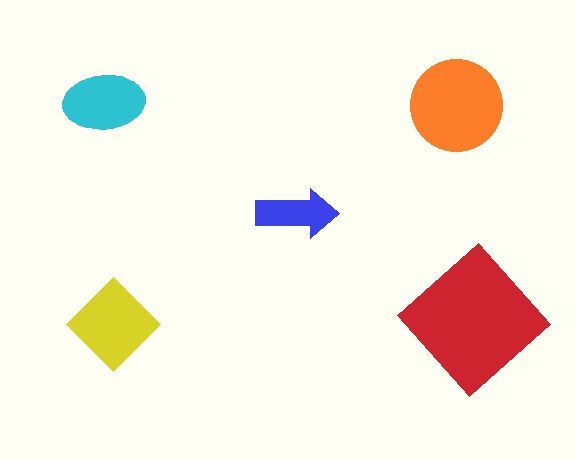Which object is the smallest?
The blue arrow.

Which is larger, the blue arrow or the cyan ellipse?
The cyan ellipse.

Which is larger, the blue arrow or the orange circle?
The orange circle.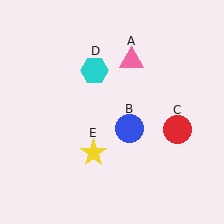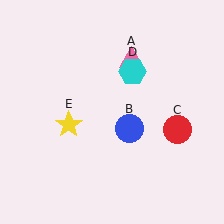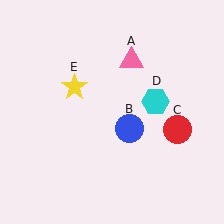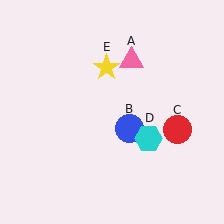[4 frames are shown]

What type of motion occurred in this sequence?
The cyan hexagon (object D), yellow star (object E) rotated clockwise around the center of the scene.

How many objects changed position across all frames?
2 objects changed position: cyan hexagon (object D), yellow star (object E).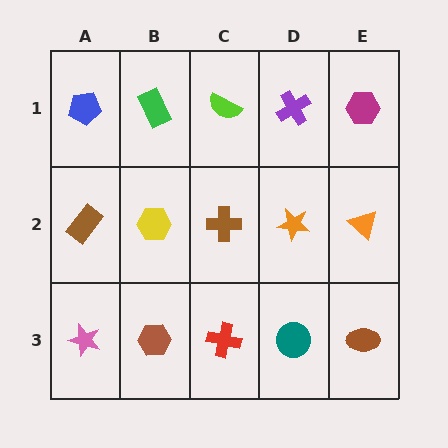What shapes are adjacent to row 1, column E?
An orange triangle (row 2, column E), a purple cross (row 1, column D).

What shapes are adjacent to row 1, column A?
A brown rectangle (row 2, column A), a green rectangle (row 1, column B).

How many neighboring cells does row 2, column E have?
3.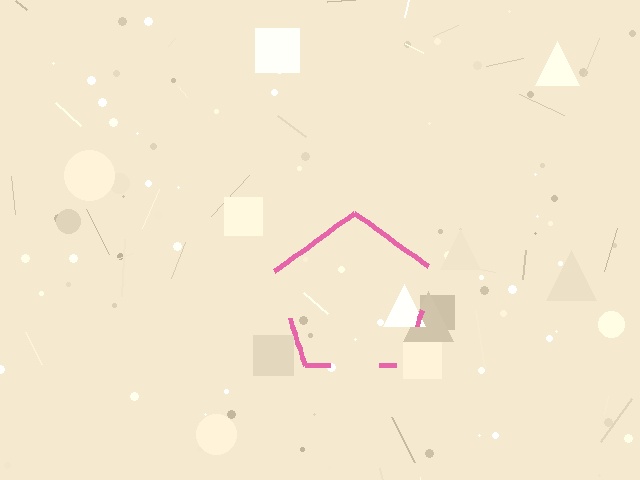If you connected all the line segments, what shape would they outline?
They would outline a pentagon.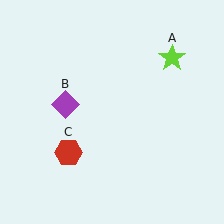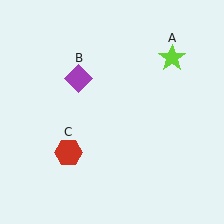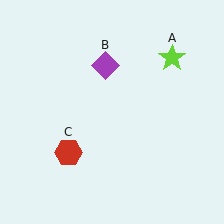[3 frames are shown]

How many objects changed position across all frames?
1 object changed position: purple diamond (object B).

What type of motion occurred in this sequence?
The purple diamond (object B) rotated clockwise around the center of the scene.